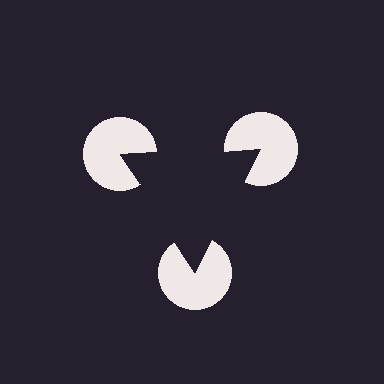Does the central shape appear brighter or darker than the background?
It typically appears slightly darker than the background, even though no actual brightness change is drawn.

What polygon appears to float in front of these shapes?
An illusory triangle — its edges are inferred from the aligned wedge cuts in the pac-man discs, not physically drawn.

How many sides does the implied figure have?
3 sides.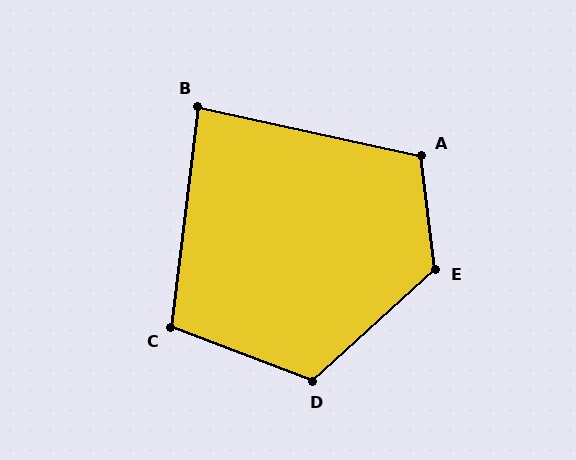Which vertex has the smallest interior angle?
B, at approximately 85 degrees.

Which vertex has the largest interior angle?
E, at approximately 125 degrees.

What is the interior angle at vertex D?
Approximately 117 degrees (obtuse).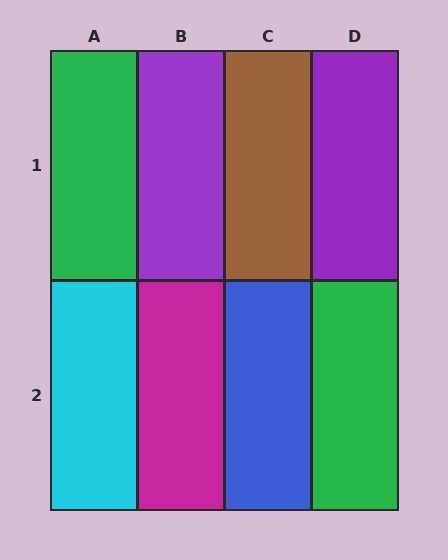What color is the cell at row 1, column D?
Purple.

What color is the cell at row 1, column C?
Brown.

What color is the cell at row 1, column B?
Purple.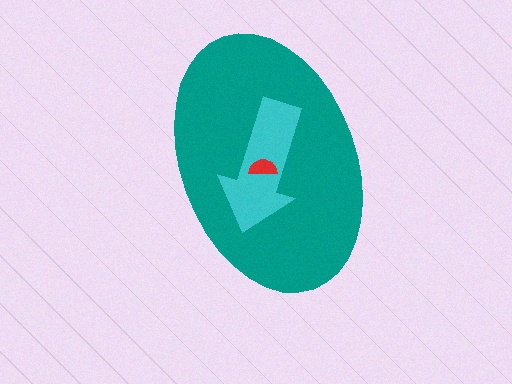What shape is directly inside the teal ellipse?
The cyan arrow.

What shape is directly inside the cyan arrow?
The red semicircle.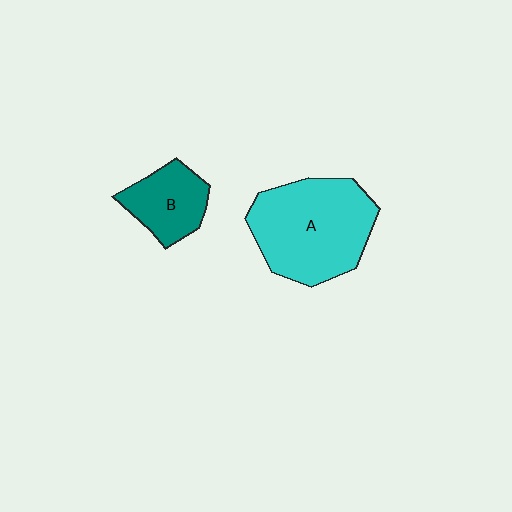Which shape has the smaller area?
Shape B (teal).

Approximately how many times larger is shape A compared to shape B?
Approximately 2.1 times.